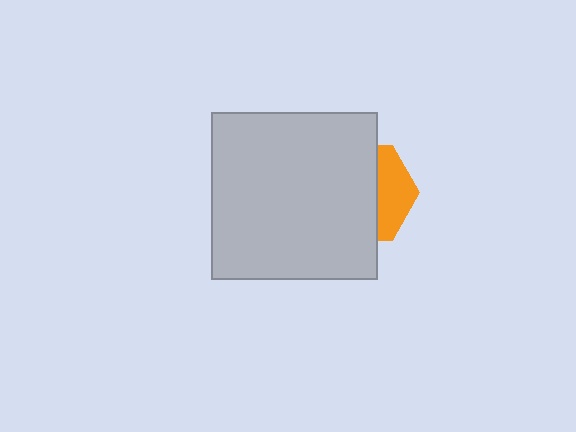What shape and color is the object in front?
The object in front is a light gray square.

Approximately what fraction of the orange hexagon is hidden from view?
Roughly 65% of the orange hexagon is hidden behind the light gray square.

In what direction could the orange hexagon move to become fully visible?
The orange hexagon could move right. That would shift it out from behind the light gray square entirely.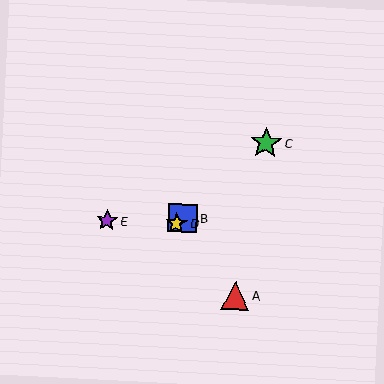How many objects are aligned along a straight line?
3 objects (B, C, D) are aligned along a straight line.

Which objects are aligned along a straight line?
Objects B, C, D are aligned along a straight line.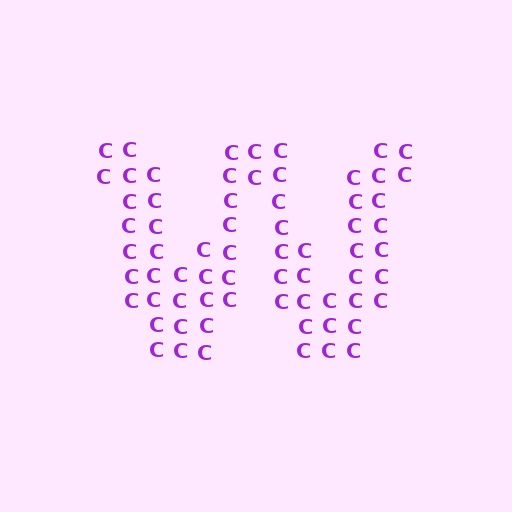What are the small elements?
The small elements are letter C's.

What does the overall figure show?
The overall figure shows the letter W.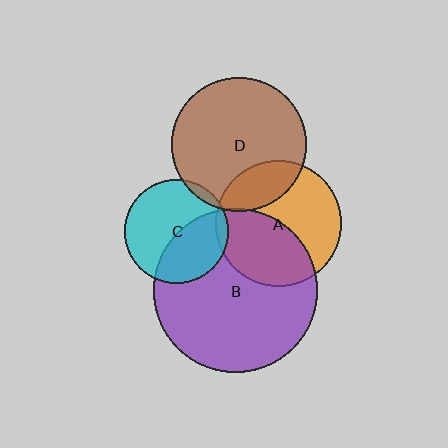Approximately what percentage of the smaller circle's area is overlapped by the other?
Approximately 5%.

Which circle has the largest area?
Circle B (purple).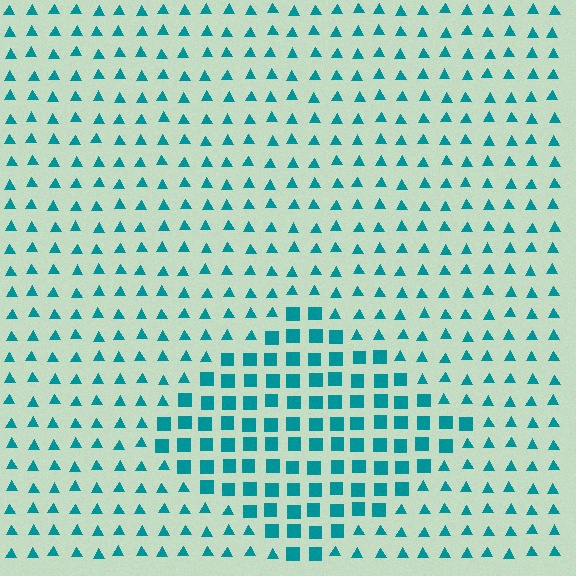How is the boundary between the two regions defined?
The boundary is defined by a change in element shape: squares inside vs. triangles outside. All elements share the same color and spacing.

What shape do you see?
I see a diamond.